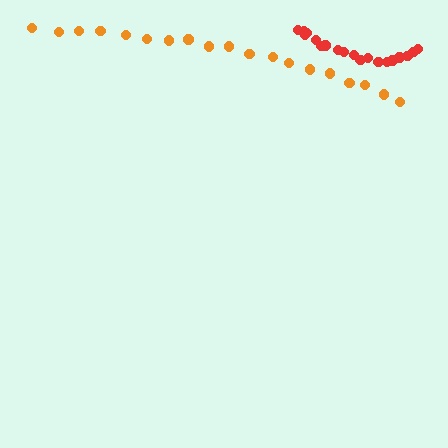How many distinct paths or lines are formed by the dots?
There are 2 distinct paths.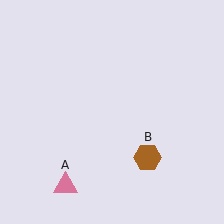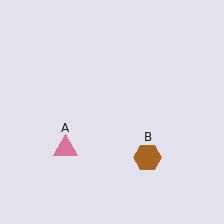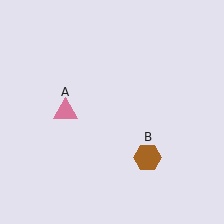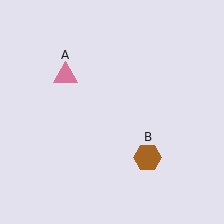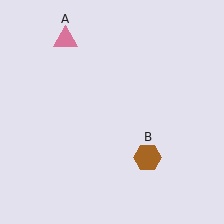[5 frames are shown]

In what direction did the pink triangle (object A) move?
The pink triangle (object A) moved up.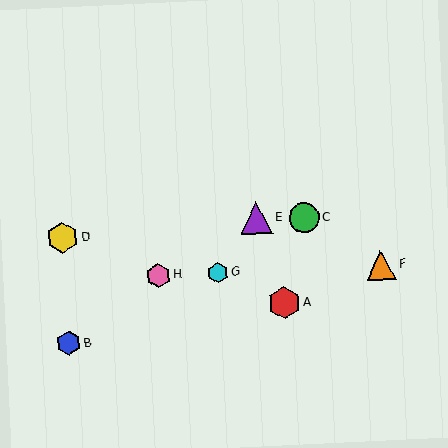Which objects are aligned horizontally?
Objects F, G, H are aligned horizontally.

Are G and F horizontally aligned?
Yes, both are at y≈273.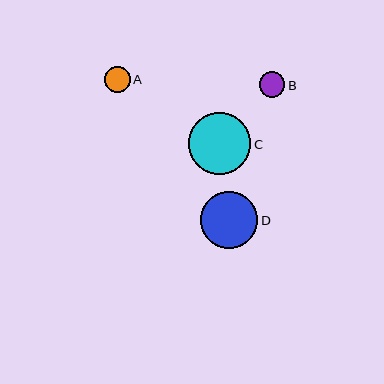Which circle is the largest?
Circle C is the largest with a size of approximately 62 pixels.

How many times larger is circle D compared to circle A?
Circle D is approximately 2.2 times the size of circle A.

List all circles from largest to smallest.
From largest to smallest: C, D, A, B.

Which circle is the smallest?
Circle B is the smallest with a size of approximately 25 pixels.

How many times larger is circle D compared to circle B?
Circle D is approximately 2.2 times the size of circle B.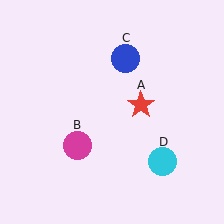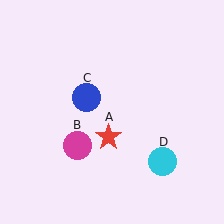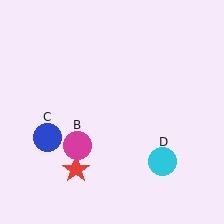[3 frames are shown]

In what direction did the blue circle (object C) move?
The blue circle (object C) moved down and to the left.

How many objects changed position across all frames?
2 objects changed position: red star (object A), blue circle (object C).